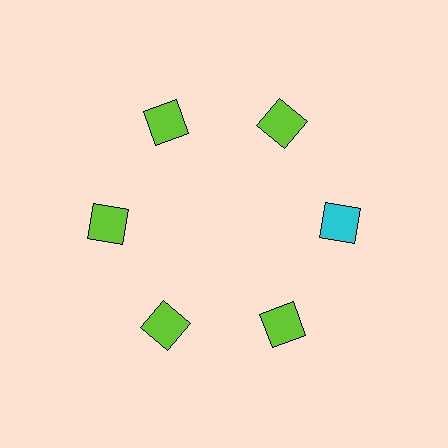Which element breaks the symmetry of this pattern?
The cyan square at roughly the 3 o'clock position breaks the symmetry. All other shapes are lime squares.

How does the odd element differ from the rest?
It has a different color: cyan instead of lime.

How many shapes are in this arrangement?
There are 6 shapes arranged in a ring pattern.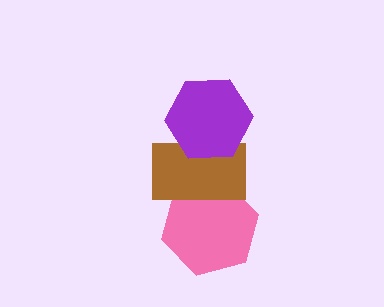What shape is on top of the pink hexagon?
The brown rectangle is on top of the pink hexagon.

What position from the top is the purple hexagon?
The purple hexagon is 1st from the top.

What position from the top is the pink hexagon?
The pink hexagon is 3rd from the top.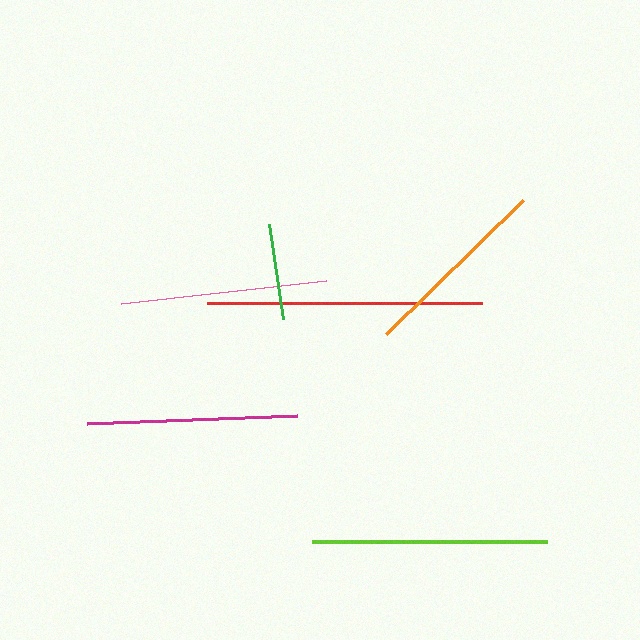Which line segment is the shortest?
The green line is the shortest at approximately 96 pixels.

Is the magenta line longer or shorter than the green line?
The magenta line is longer than the green line.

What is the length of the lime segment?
The lime segment is approximately 235 pixels long.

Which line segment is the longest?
The red line is the longest at approximately 275 pixels.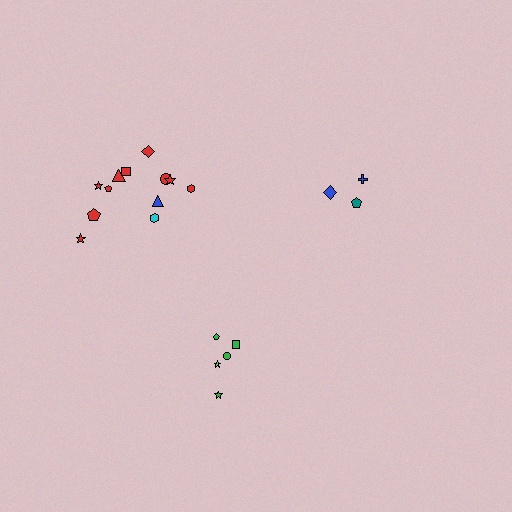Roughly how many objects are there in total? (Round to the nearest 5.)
Roughly 20 objects in total.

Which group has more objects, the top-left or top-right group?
The top-left group.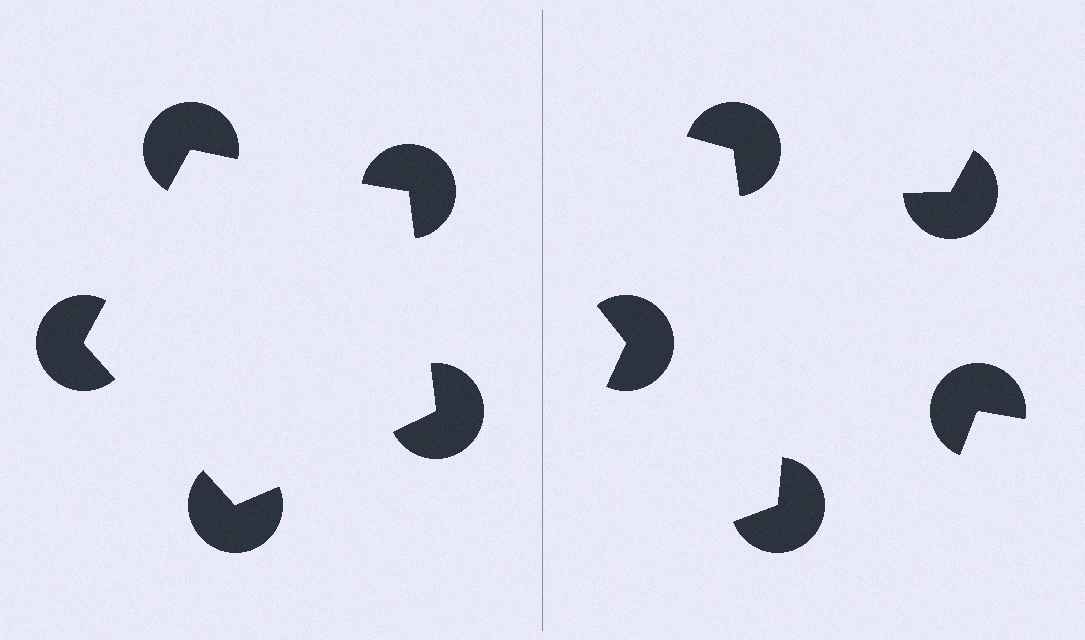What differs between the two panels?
The pac-man discs are positioned identically on both sides; only the wedge orientations differ. On the left they align to a pentagon; on the right they are misaligned.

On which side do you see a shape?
An illusory pentagon appears on the left side. On the right side the wedge cuts are rotated, so no coherent shape forms.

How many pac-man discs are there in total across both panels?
10 — 5 on each side.